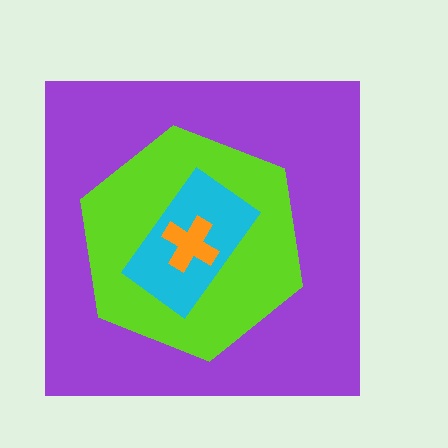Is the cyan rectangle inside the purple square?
Yes.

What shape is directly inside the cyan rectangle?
The orange cross.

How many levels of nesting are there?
4.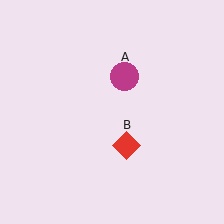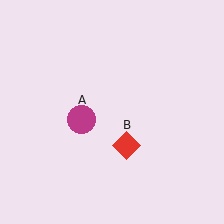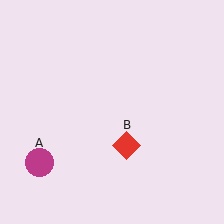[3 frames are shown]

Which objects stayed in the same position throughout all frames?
Red diamond (object B) remained stationary.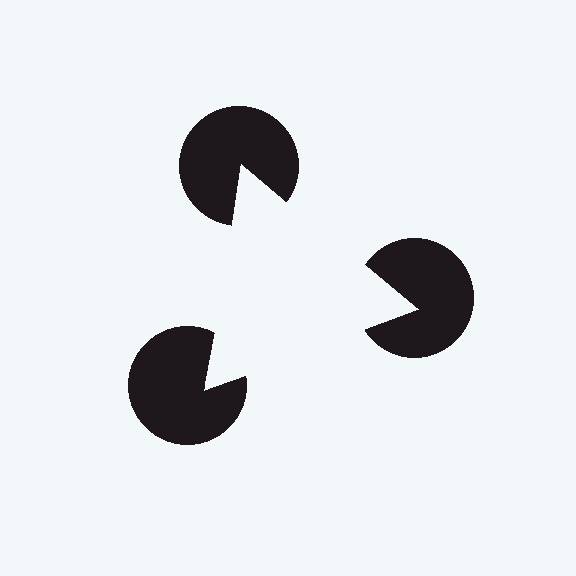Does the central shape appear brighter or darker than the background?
It typically appears slightly brighter than the background, even though no actual brightness change is drawn.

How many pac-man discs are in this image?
There are 3 — one at each vertex of the illusory triangle.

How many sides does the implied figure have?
3 sides.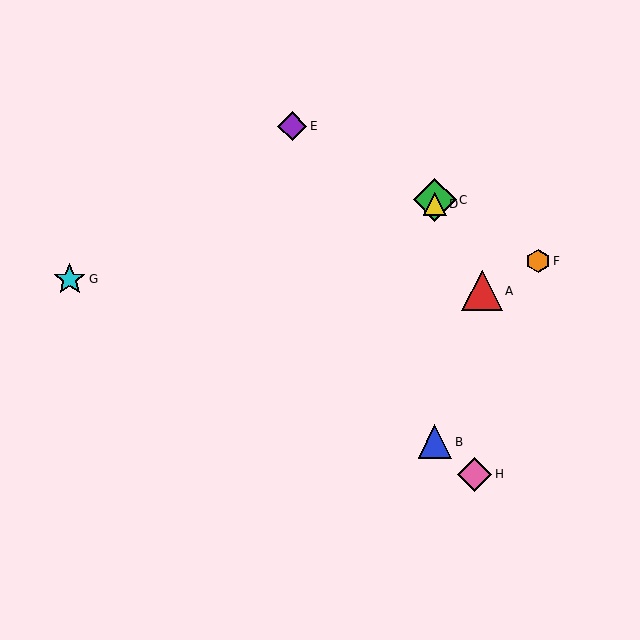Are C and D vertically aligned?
Yes, both are at x≈435.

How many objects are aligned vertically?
3 objects (B, C, D) are aligned vertically.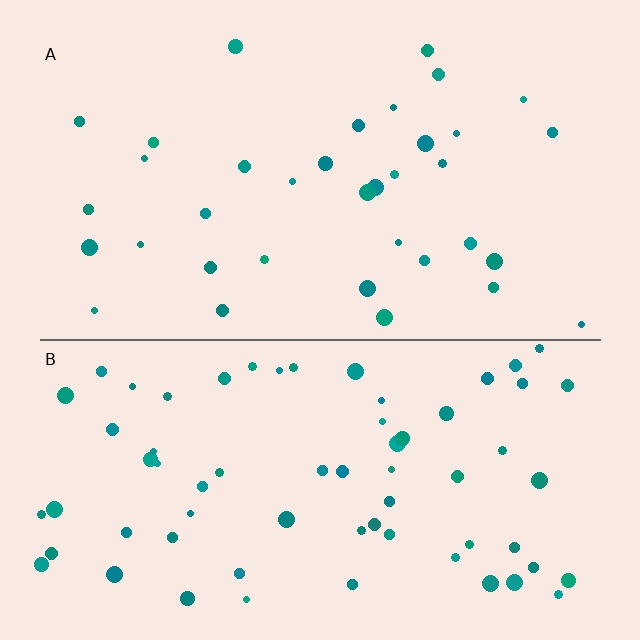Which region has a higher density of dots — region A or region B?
B (the bottom).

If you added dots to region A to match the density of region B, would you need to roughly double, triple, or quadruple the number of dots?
Approximately double.